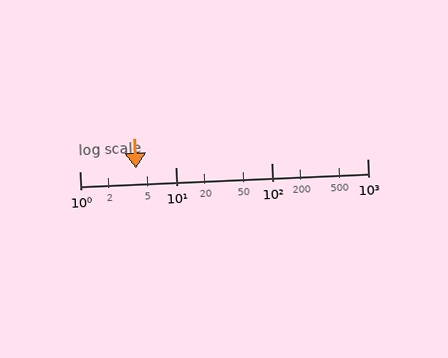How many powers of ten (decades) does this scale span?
The scale spans 3 decades, from 1 to 1000.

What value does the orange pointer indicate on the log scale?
The pointer indicates approximately 3.9.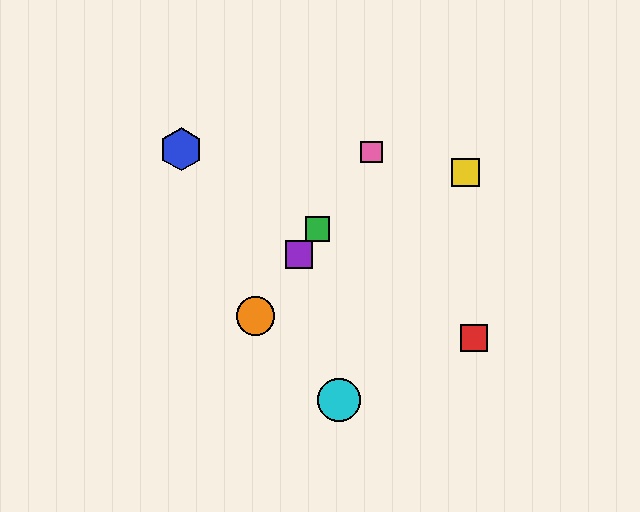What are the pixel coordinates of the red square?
The red square is at (474, 338).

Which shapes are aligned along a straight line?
The green square, the purple square, the orange circle, the pink square are aligned along a straight line.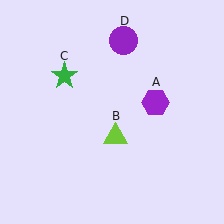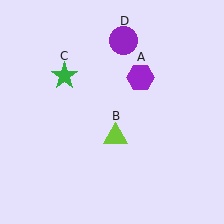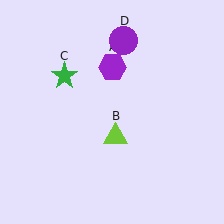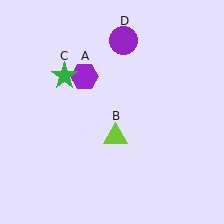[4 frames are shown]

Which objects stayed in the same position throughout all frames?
Lime triangle (object B) and green star (object C) and purple circle (object D) remained stationary.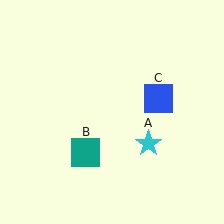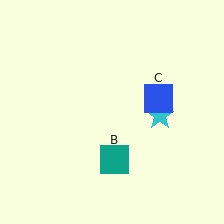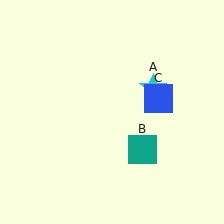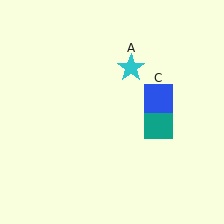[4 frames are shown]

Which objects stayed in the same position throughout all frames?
Blue square (object C) remained stationary.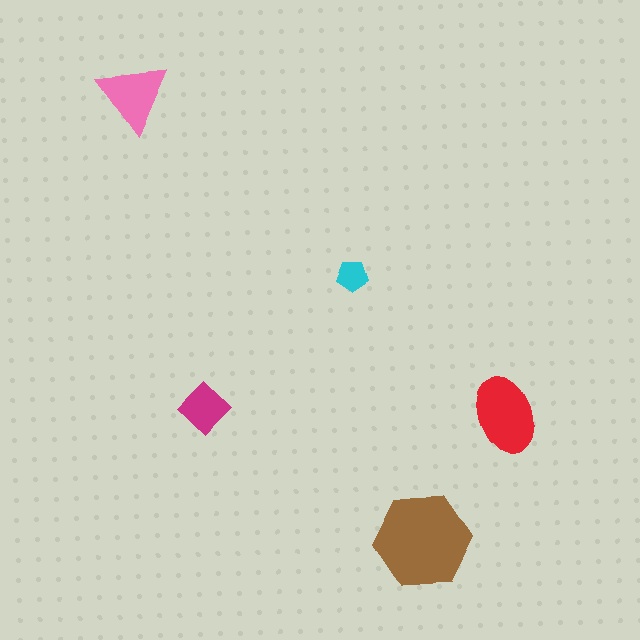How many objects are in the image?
There are 5 objects in the image.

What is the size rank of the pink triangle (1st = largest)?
3rd.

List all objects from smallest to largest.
The cyan pentagon, the magenta diamond, the pink triangle, the red ellipse, the brown hexagon.